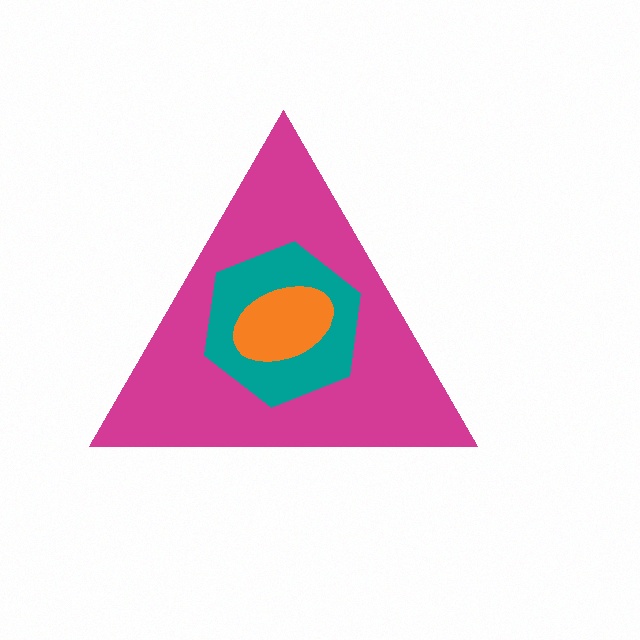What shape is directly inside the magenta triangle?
The teal hexagon.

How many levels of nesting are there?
3.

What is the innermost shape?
The orange ellipse.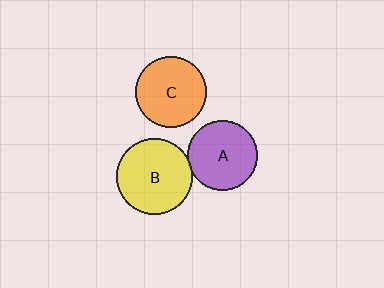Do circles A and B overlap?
Yes.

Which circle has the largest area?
Circle B (yellow).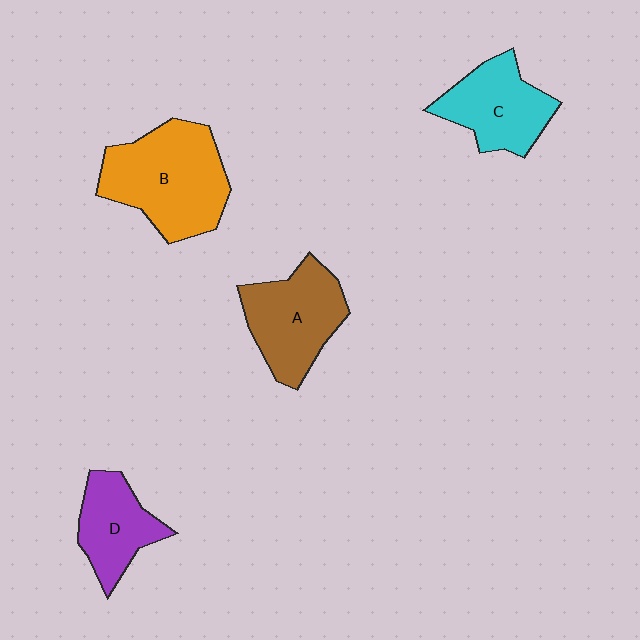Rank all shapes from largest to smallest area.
From largest to smallest: B (orange), A (brown), C (cyan), D (purple).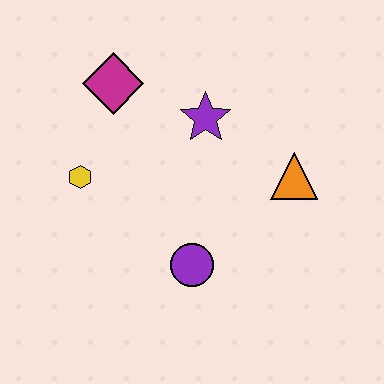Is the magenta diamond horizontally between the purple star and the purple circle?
No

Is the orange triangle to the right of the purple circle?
Yes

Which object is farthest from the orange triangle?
The yellow hexagon is farthest from the orange triangle.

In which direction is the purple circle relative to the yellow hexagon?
The purple circle is to the right of the yellow hexagon.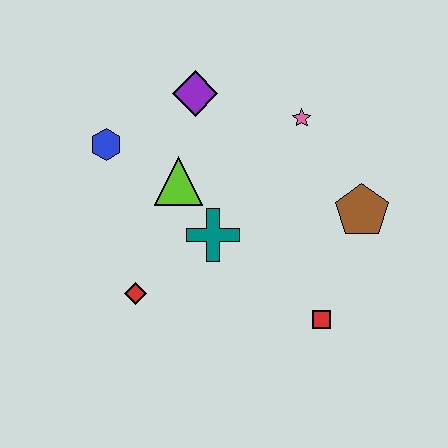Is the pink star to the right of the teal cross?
Yes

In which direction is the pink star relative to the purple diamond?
The pink star is to the right of the purple diamond.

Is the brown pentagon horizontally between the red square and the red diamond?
No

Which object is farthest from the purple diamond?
The red square is farthest from the purple diamond.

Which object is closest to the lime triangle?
The teal cross is closest to the lime triangle.